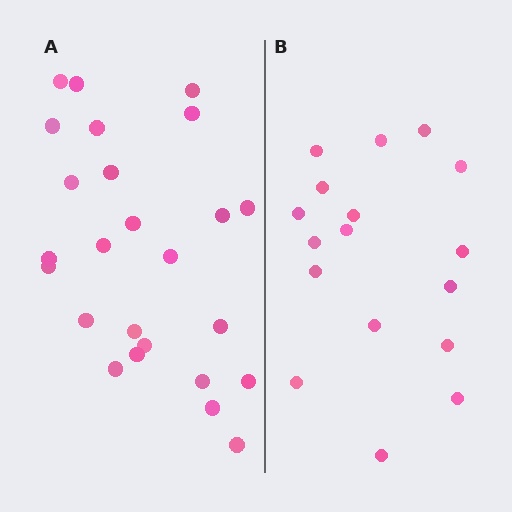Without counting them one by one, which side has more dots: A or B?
Region A (the left region) has more dots.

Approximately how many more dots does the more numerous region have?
Region A has roughly 8 or so more dots than region B.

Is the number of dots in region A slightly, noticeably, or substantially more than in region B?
Region A has substantially more. The ratio is roughly 1.5 to 1.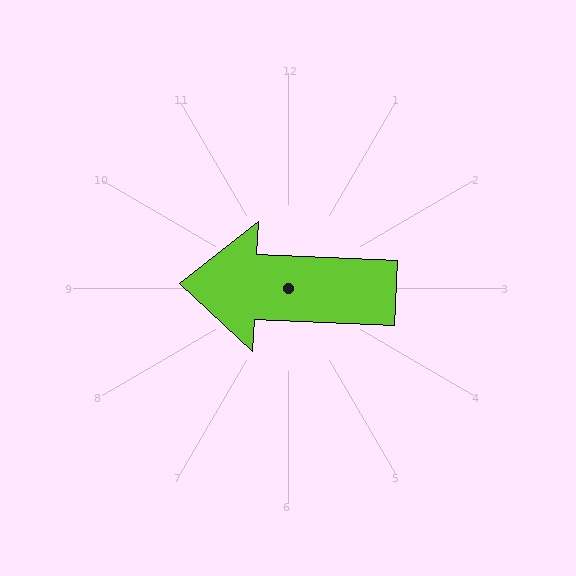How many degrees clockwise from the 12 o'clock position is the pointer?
Approximately 273 degrees.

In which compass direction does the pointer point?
West.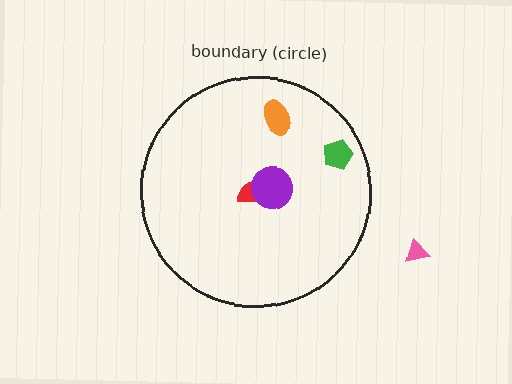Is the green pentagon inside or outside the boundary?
Inside.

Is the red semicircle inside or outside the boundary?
Inside.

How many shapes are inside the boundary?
4 inside, 1 outside.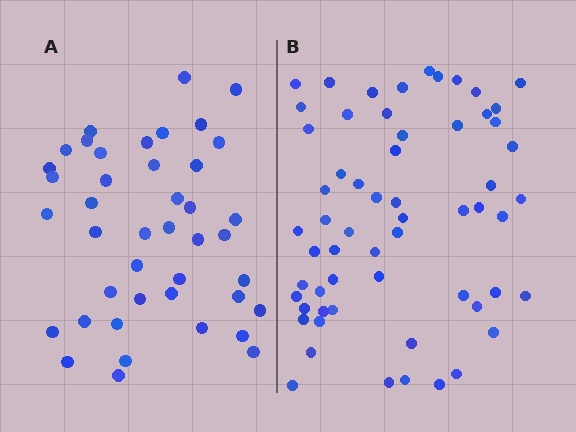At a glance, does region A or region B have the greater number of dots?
Region B (the right region) has more dots.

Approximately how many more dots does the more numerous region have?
Region B has approximately 20 more dots than region A.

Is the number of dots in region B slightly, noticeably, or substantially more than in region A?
Region B has noticeably more, but not dramatically so. The ratio is roughly 1.4 to 1.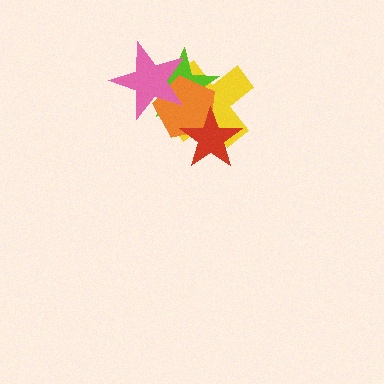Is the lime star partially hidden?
Yes, it is partially covered by another shape.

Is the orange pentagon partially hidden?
Yes, it is partially covered by another shape.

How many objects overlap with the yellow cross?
4 objects overlap with the yellow cross.